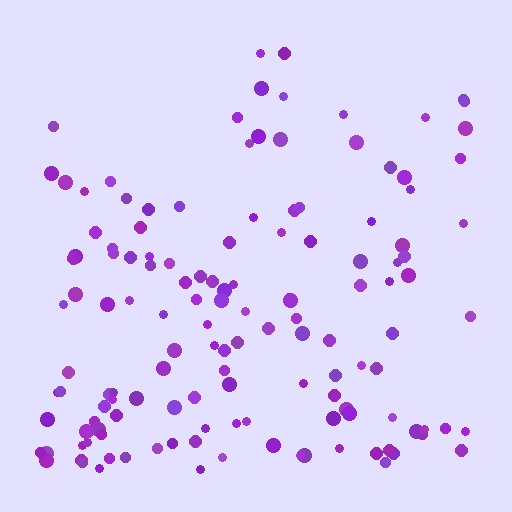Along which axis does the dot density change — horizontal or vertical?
Vertical.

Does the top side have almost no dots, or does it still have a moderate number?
Still a moderate number, just noticeably fewer than the bottom.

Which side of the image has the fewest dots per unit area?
The top.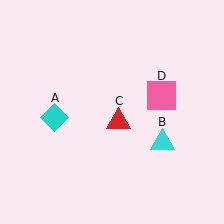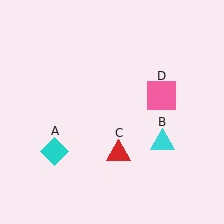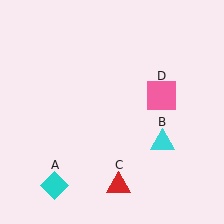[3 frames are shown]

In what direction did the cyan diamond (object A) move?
The cyan diamond (object A) moved down.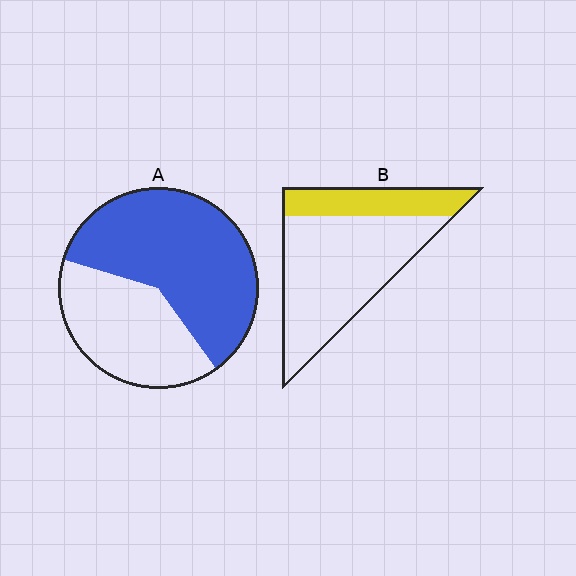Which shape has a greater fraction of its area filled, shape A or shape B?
Shape A.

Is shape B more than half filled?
No.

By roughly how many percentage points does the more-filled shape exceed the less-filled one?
By roughly 35 percentage points (A over B).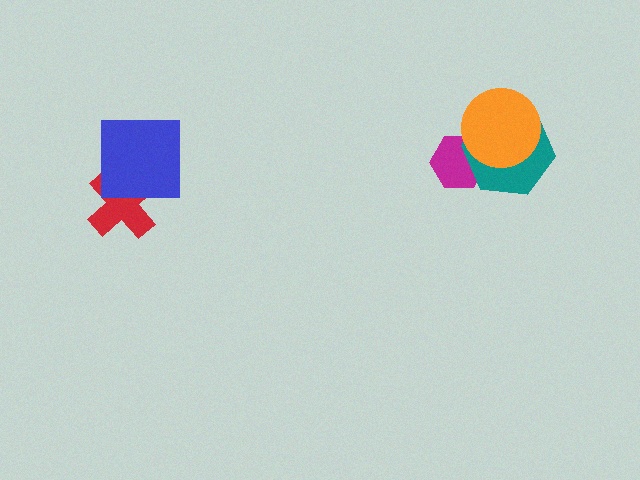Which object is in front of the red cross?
The blue square is in front of the red cross.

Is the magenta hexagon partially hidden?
Yes, it is partially covered by another shape.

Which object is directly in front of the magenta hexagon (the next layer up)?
The teal hexagon is directly in front of the magenta hexagon.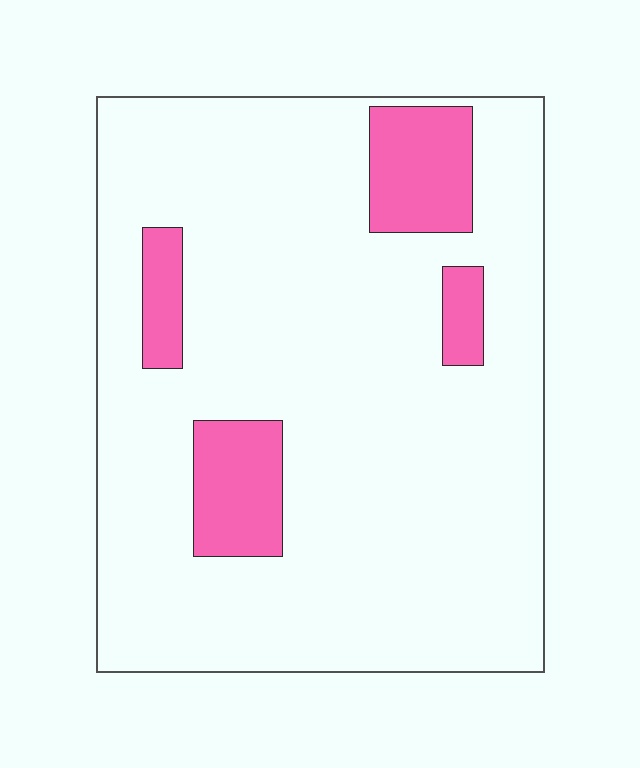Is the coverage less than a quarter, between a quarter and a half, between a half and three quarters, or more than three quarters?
Less than a quarter.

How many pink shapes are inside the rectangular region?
4.